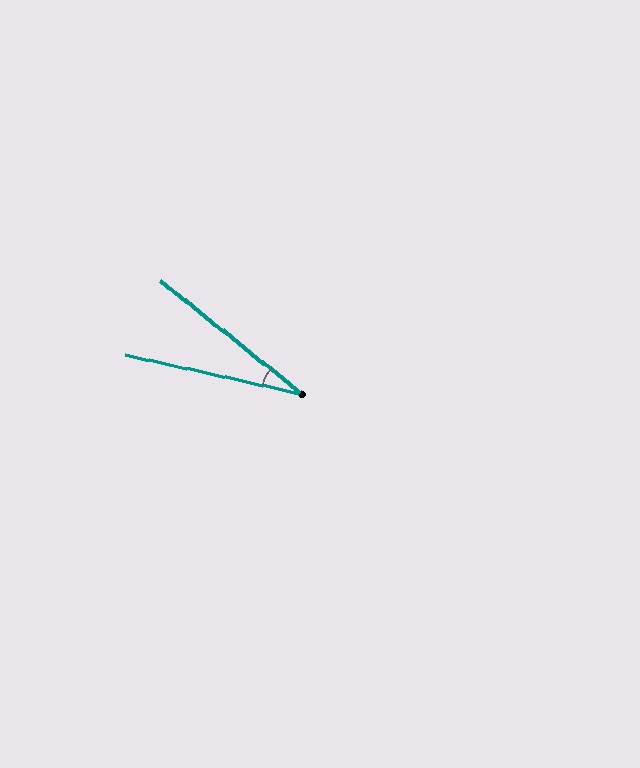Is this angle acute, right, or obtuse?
It is acute.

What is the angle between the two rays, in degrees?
Approximately 26 degrees.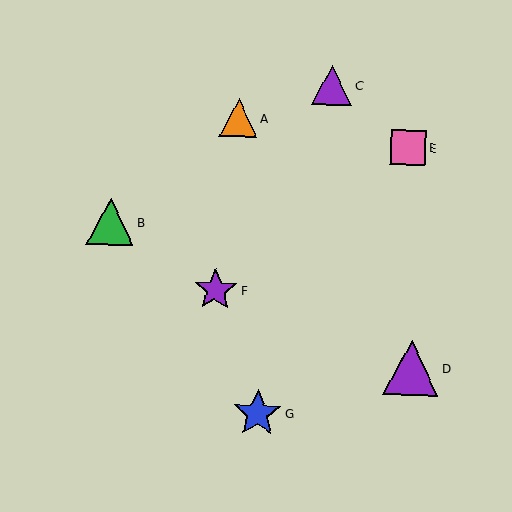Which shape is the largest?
The purple triangle (labeled D) is the largest.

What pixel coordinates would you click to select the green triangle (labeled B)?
Click at (110, 221) to select the green triangle B.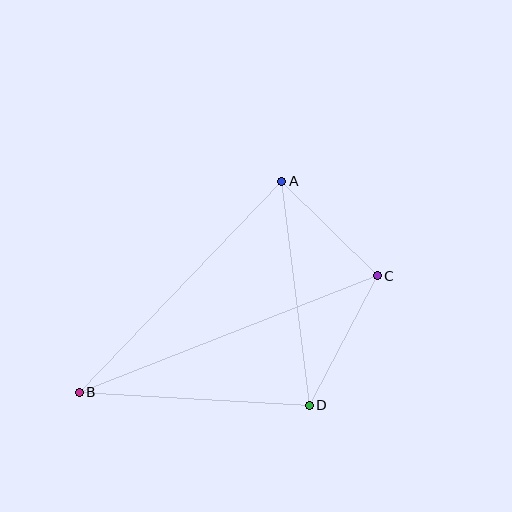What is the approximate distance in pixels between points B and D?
The distance between B and D is approximately 231 pixels.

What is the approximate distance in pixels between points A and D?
The distance between A and D is approximately 225 pixels.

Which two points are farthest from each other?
Points B and C are farthest from each other.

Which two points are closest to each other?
Points A and C are closest to each other.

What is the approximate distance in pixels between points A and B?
The distance between A and B is approximately 293 pixels.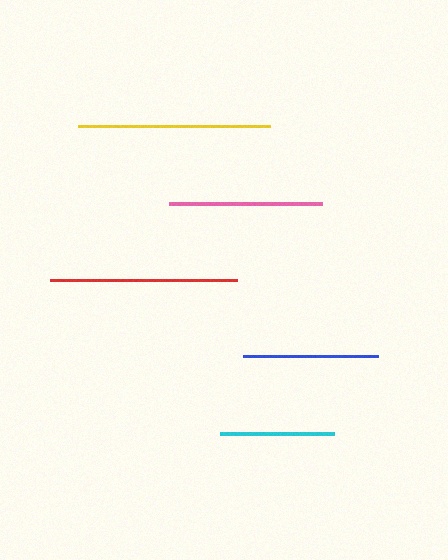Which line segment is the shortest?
The cyan line is the shortest at approximately 114 pixels.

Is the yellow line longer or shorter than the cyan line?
The yellow line is longer than the cyan line.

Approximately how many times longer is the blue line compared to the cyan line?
The blue line is approximately 1.2 times the length of the cyan line.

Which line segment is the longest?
The yellow line is the longest at approximately 191 pixels.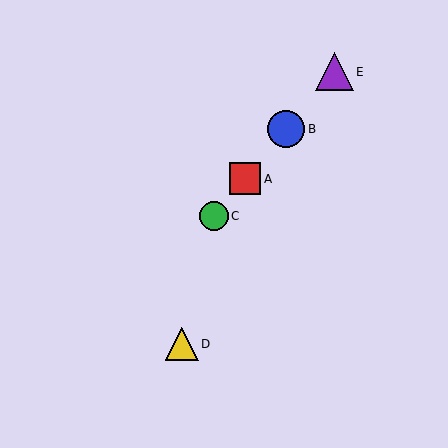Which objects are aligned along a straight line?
Objects A, B, C, E are aligned along a straight line.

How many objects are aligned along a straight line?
4 objects (A, B, C, E) are aligned along a straight line.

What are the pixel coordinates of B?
Object B is at (286, 129).